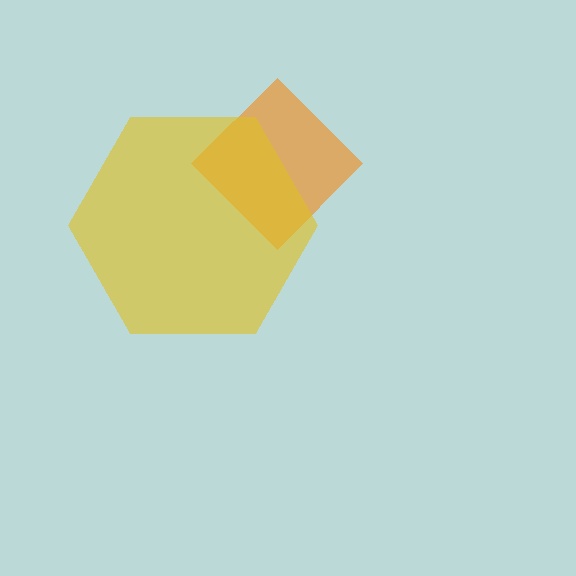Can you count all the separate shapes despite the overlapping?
Yes, there are 2 separate shapes.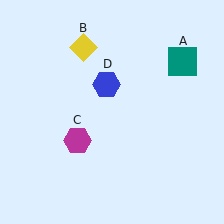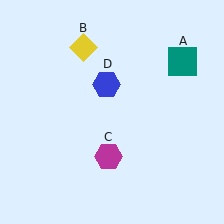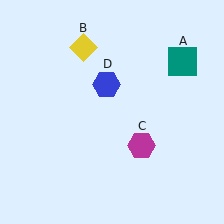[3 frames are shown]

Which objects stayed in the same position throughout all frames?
Teal square (object A) and yellow diamond (object B) and blue hexagon (object D) remained stationary.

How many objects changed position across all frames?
1 object changed position: magenta hexagon (object C).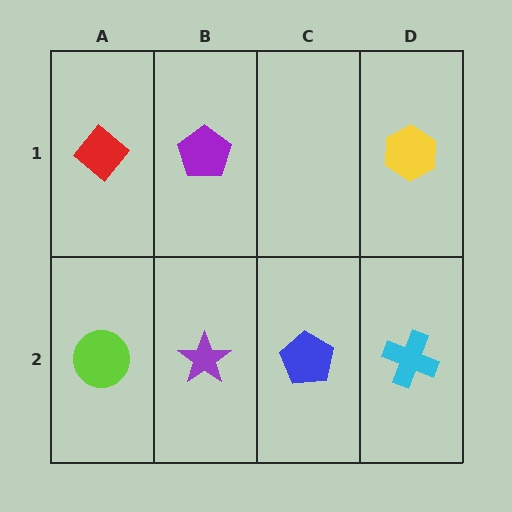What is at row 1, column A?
A red diamond.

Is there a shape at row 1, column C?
No, that cell is empty.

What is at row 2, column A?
A lime circle.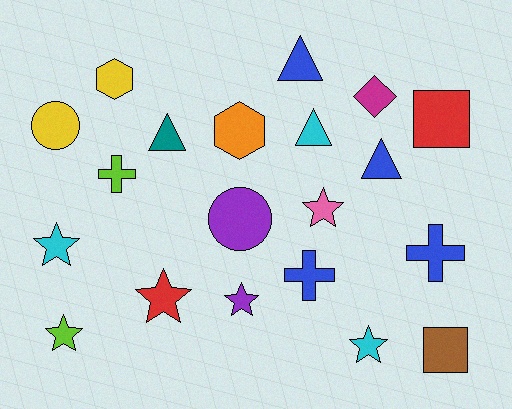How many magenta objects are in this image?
There is 1 magenta object.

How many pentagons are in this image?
There are no pentagons.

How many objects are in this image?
There are 20 objects.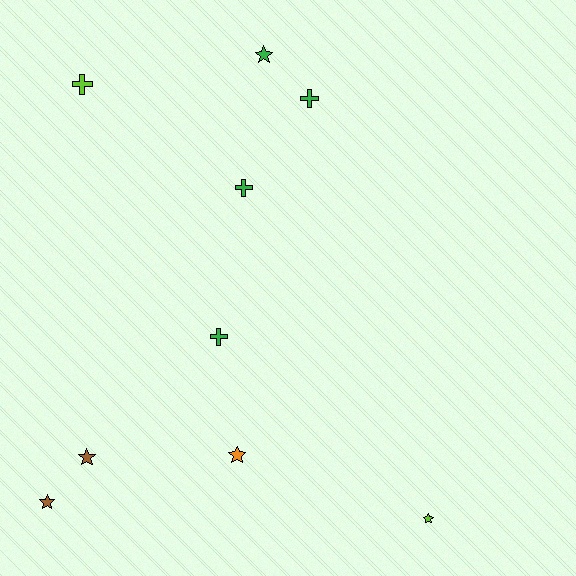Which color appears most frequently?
Green, with 4 objects.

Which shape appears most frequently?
Star, with 5 objects.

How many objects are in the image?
There are 9 objects.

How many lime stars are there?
There is 1 lime star.